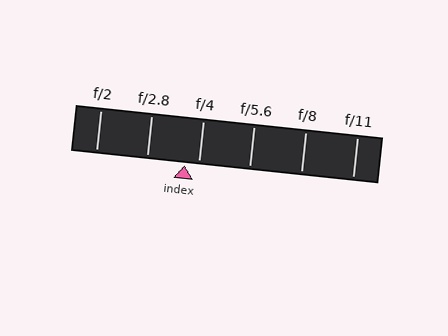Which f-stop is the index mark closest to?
The index mark is closest to f/4.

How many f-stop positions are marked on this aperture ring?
There are 6 f-stop positions marked.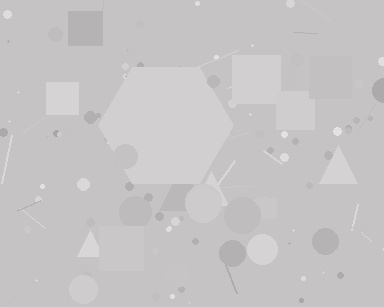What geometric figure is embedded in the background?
A hexagon is embedded in the background.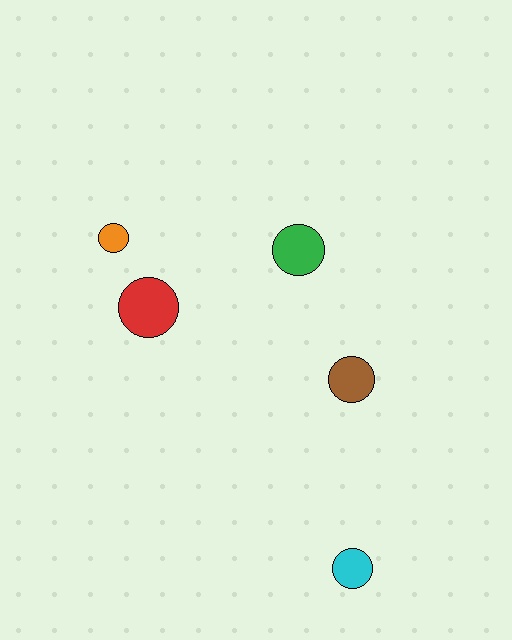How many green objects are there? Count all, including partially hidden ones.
There is 1 green object.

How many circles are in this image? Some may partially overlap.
There are 5 circles.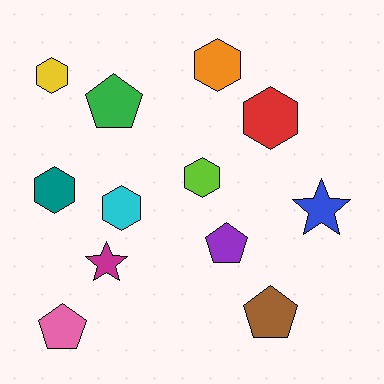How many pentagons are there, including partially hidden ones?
There are 4 pentagons.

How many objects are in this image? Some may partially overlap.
There are 12 objects.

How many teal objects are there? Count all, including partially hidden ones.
There is 1 teal object.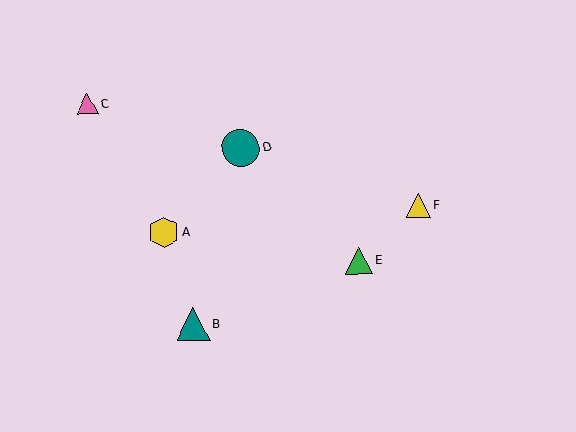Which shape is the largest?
The teal circle (labeled D) is the largest.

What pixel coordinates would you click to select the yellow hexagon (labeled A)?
Click at (164, 232) to select the yellow hexagon A.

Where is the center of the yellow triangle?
The center of the yellow triangle is at (418, 206).